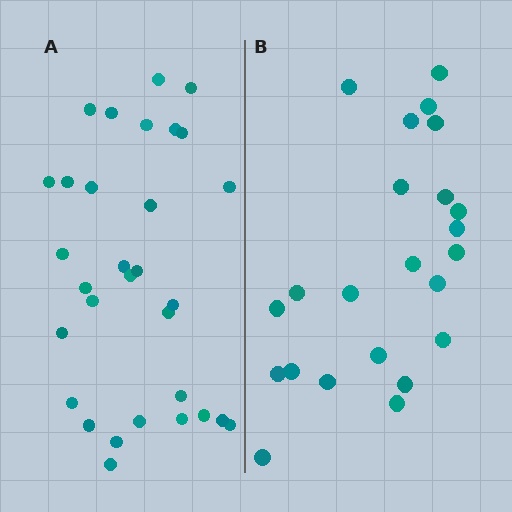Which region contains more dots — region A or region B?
Region A (the left region) has more dots.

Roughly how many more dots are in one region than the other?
Region A has roughly 8 or so more dots than region B.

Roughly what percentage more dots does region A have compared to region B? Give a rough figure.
About 35% more.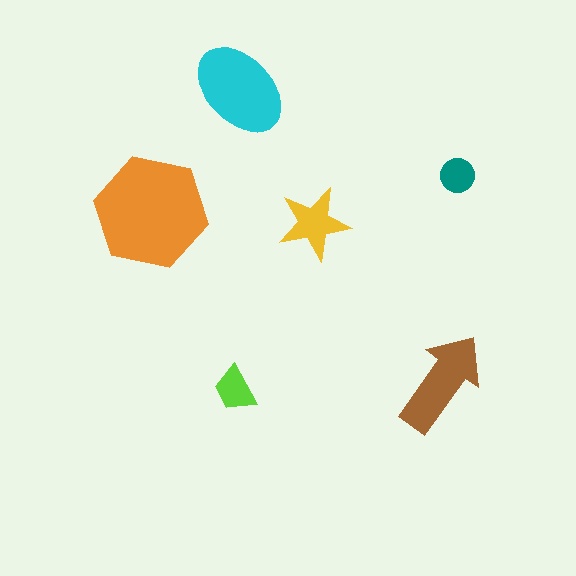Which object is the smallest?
The teal circle.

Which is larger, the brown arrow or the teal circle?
The brown arrow.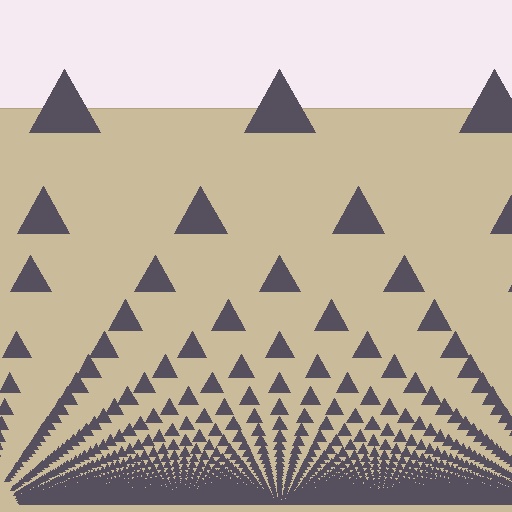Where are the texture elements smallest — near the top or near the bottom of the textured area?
Near the bottom.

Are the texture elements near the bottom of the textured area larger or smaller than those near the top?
Smaller. The gradient is inverted — elements near the bottom are smaller and denser.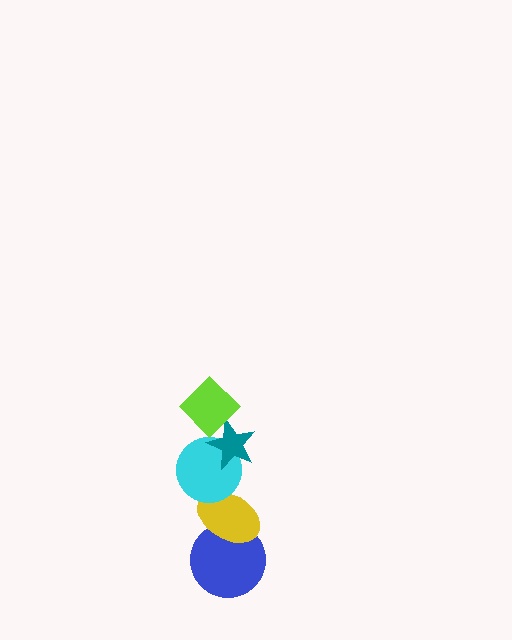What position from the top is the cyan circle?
The cyan circle is 3rd from the top.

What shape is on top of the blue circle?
The yellow ellipse is on top of the blue circle.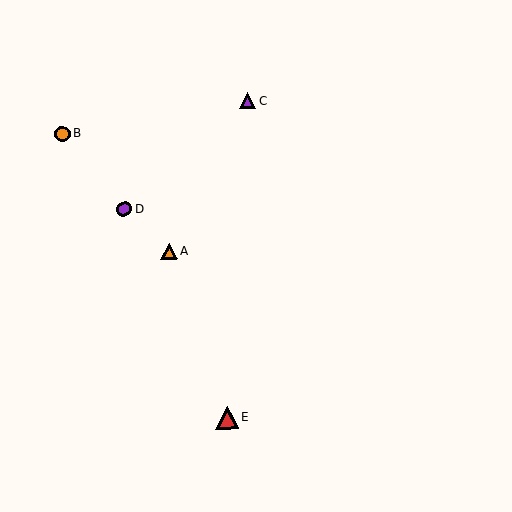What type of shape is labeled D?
Shape D is a purple circle.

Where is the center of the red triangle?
The center of the red triangle is at (227, 418).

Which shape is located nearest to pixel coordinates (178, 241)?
The orange triangle (labeled A) at (169, 251) is nearest to that location.